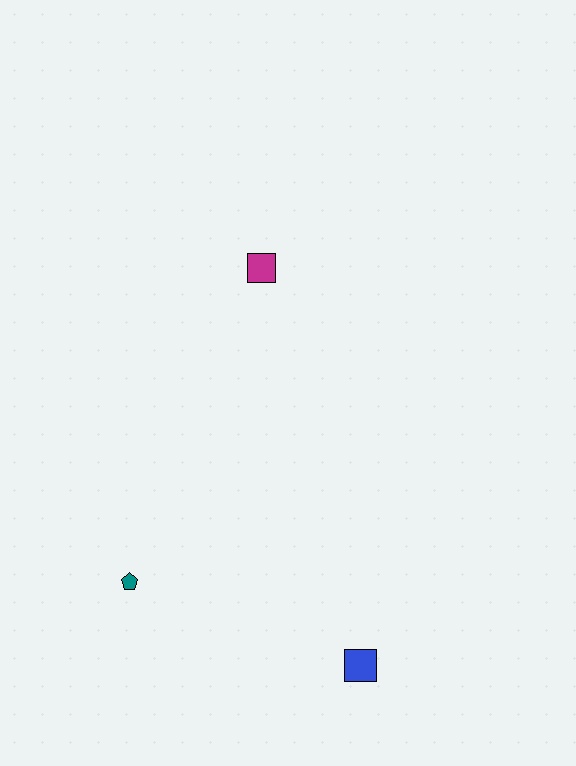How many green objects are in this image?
There are no green objects.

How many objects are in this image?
There are 3 objects.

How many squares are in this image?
There are 2 squares.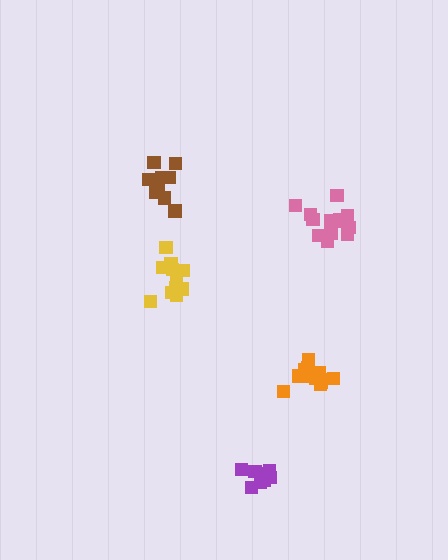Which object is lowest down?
The purple cluster is bottommost.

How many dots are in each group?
Group 1: 12 dots, Group 2: 11 dots, Group 3: 15 dots, Group 4: 9 dots, Group 5: 9 dots (56 total).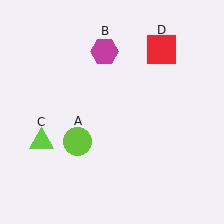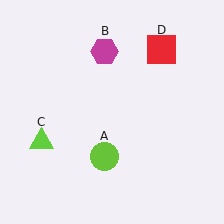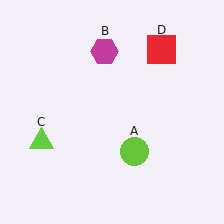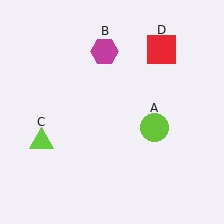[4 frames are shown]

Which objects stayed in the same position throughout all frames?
Magenta hexagon (object B) and lime triangle (object C) and red square (object D) remained stationary.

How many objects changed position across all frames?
1 object changed position: lime circle (object A).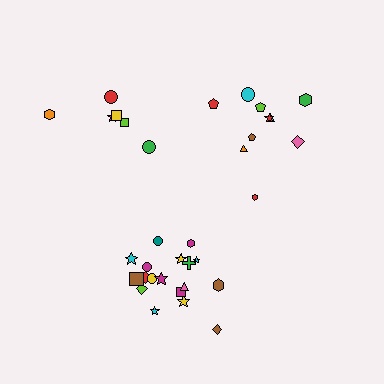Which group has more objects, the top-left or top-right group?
The top-right group.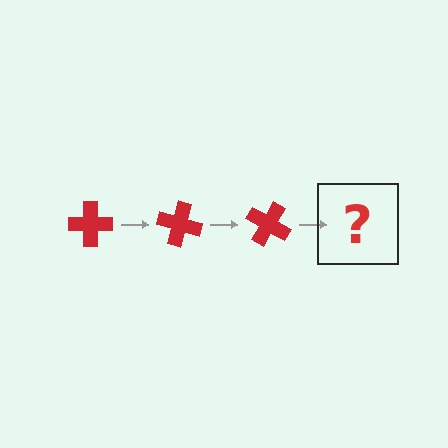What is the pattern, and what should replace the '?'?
The pattern is that the cross rotates 15 degrees each step. The '?' should be a red cross rotated 45 degrees.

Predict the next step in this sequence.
The next step is a red cross rotated 45 degrees.